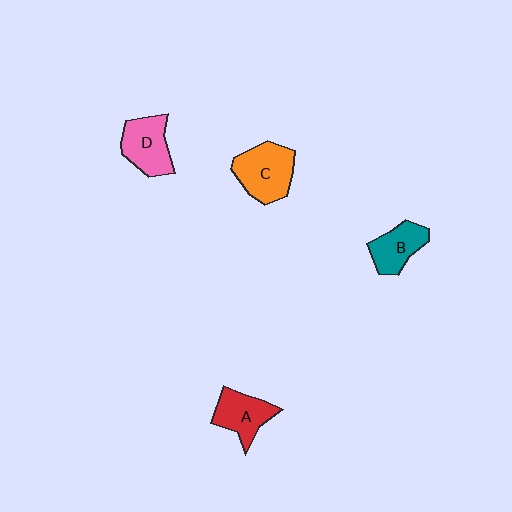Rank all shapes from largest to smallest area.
From largest to smallest: C (orange), D (pink), A (red), B (teal).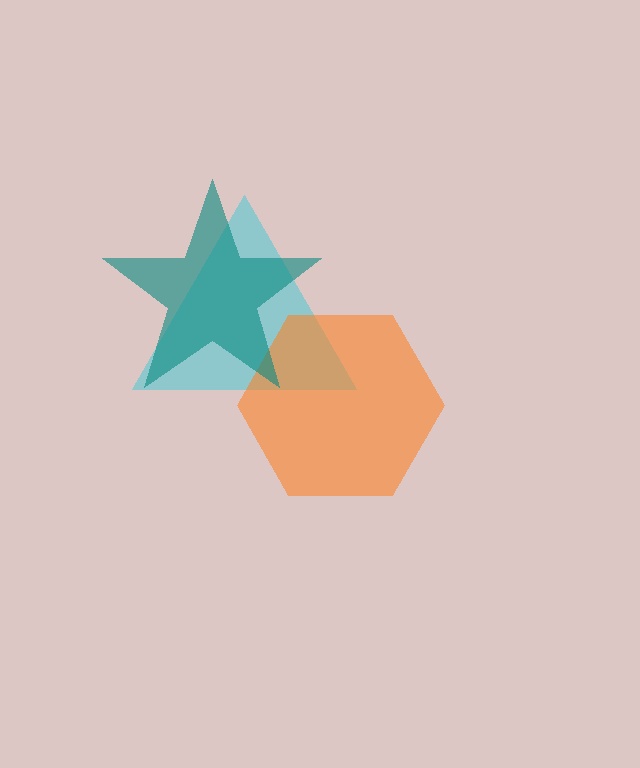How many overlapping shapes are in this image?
There are 3 overlapping shapes in the image.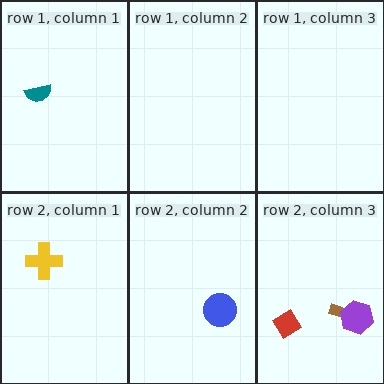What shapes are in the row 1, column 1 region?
The teal semicircle.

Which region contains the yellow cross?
The row 2, column 1 region.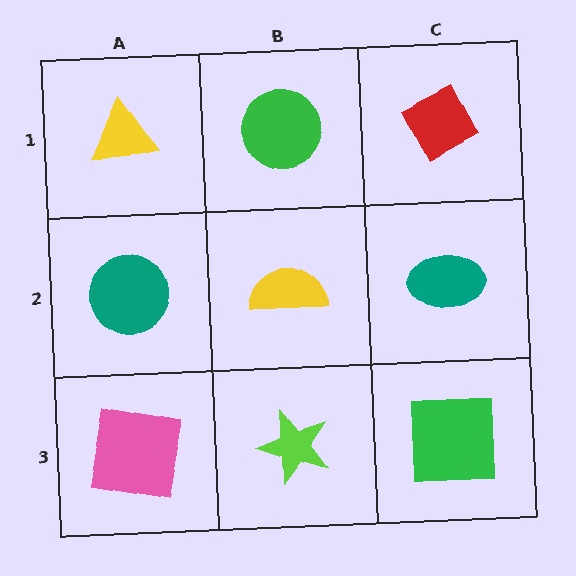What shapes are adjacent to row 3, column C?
A teal ellipse (row 2, column C), a lime star (row 3, column B).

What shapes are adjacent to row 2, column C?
A red diamond (row 1, column C), a green square (row 3, column C), a yellow semicircle (row 2, column B).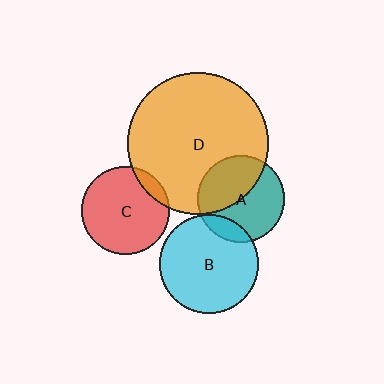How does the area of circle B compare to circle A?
Approximately 1.3 times.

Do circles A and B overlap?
Yes.